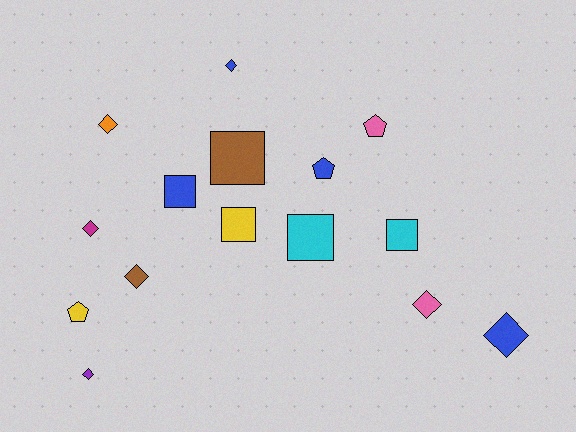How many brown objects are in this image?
There are 2 brown objects.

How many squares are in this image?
There are 5 squares.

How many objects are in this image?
There are 15 objects.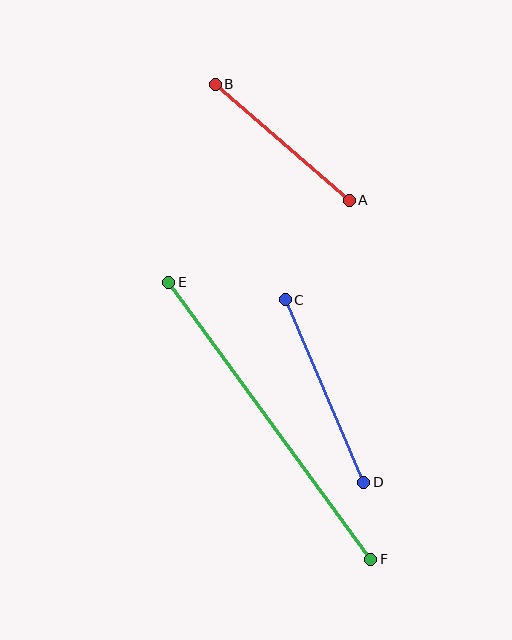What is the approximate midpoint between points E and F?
The midpoint is at approximately (270, 421) pixels.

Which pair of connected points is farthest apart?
Points E and F are farthest apart.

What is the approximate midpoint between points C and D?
The midpoint is at approximately (324, 391) pixels.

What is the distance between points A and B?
The distance is approximately 177 pixels.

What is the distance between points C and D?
The distance is approximately 199 pixels.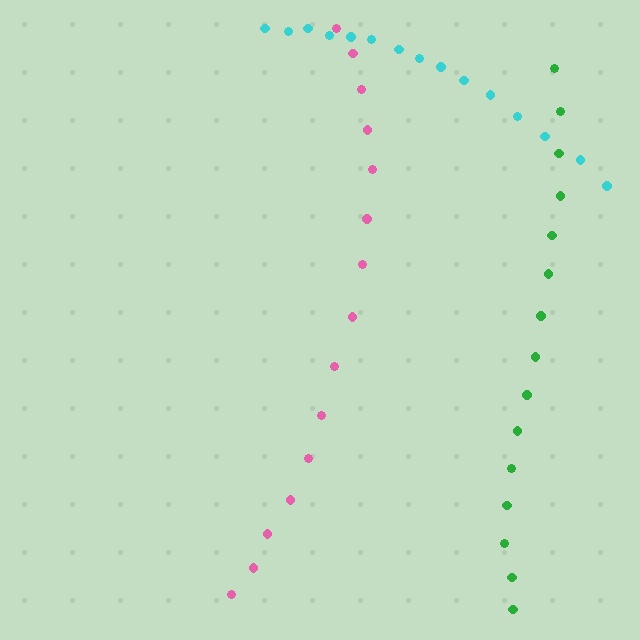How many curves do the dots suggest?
There are 3 distinct paths.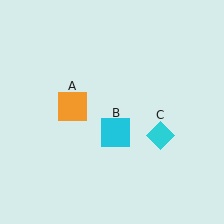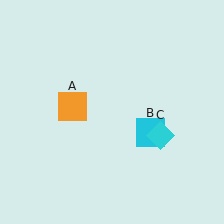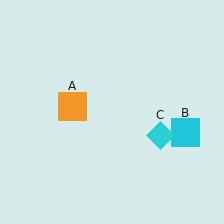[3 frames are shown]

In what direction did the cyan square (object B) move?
The cyan square (object B) moved right.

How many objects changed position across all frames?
1 object changed position: cyan square (object B).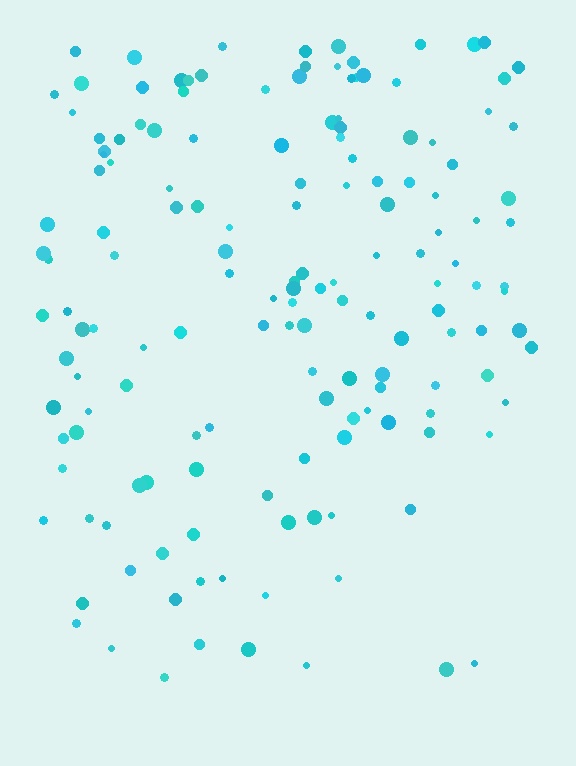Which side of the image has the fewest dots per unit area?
The bottom.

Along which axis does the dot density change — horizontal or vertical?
Vertical.